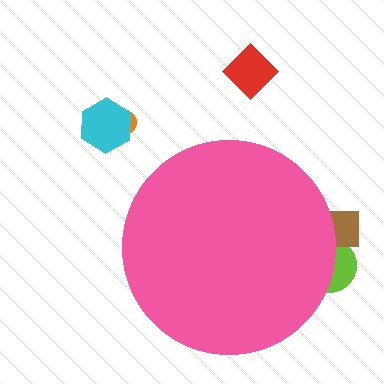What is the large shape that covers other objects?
A pink circle.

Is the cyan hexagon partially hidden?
No, the cyan hexagon is fully visible.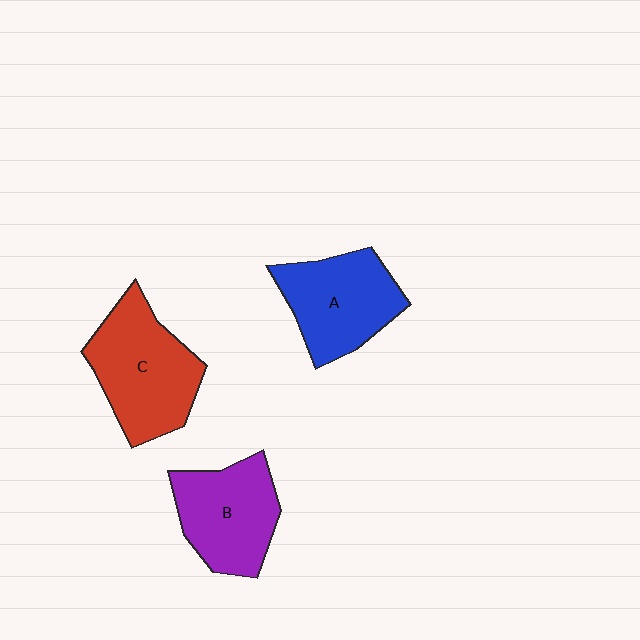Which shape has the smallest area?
Shape B (purple).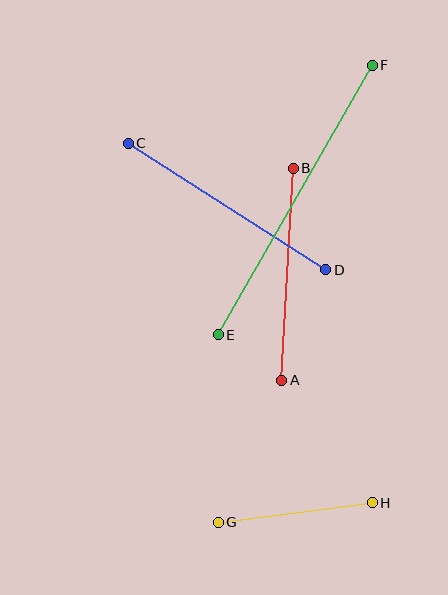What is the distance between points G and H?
The distance is approximately 155 pixels.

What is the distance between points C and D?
The distance is approximately 235 pixels.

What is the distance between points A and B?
The distance is approximately 212 pixels.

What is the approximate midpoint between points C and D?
The midpoint is at approximately (227, 207) pixels.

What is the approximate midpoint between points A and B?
The midpoint is at approximately (287, 274) pixels.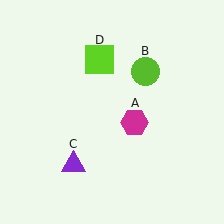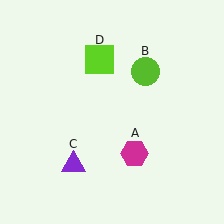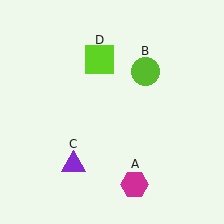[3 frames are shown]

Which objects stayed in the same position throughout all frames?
Lime circle (object B) and purple triangle (object C) and lime square (object D) remained stationary.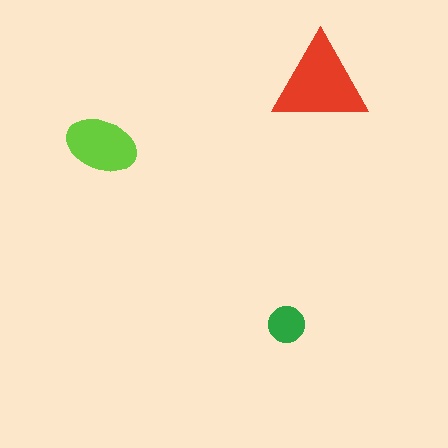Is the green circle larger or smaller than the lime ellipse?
Smaller.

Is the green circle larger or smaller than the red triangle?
Smaller.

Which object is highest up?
The red triangle is topmost.